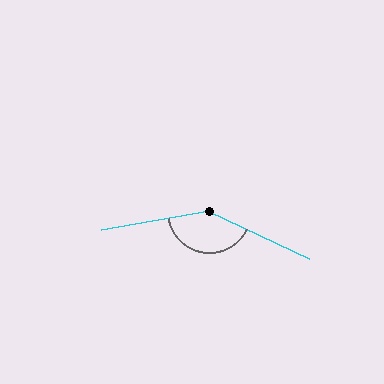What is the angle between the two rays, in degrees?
Approximately 145 degrees.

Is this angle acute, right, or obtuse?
It is obtuse.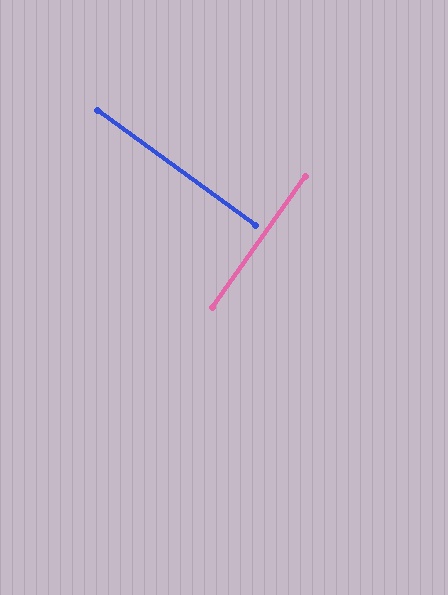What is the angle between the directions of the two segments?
Approximately 89 degrees.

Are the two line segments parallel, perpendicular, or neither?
Perpendicular — they meet at approximately 89°.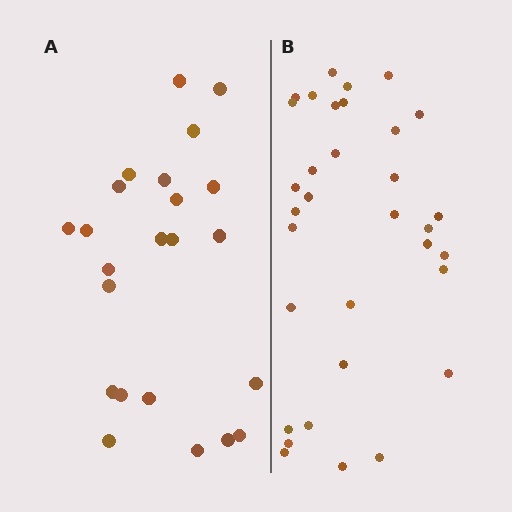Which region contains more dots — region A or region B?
Region B (the right region) has more dots.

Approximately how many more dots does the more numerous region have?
Region B has roughly 10 or so more dots than region A.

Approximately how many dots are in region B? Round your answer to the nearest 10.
About 30 dots. (The exact count is 33, which rounds to 30.)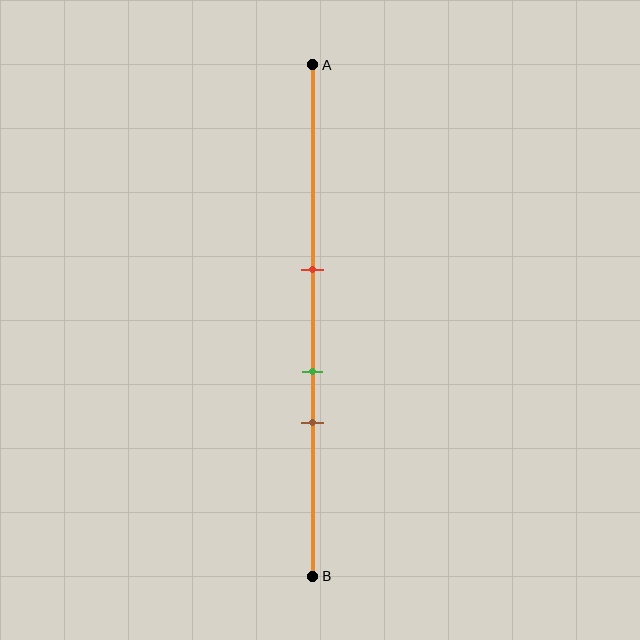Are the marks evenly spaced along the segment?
Yes, the marks are approximately evenly spaced.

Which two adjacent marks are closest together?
The green and brown marks are the closest adjacent pair.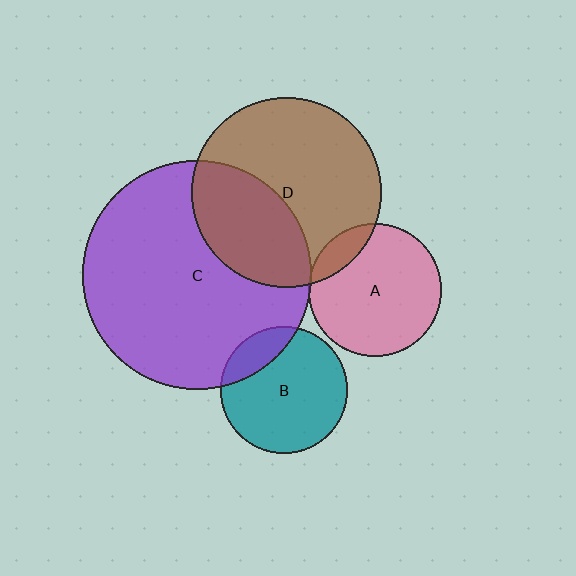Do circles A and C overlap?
Yes.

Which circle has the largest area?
Circle C (purple).